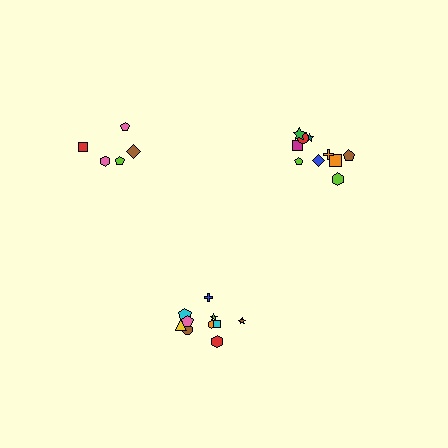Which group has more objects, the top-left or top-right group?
The top-right group.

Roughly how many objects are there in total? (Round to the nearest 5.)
Roughly 25 objects in total.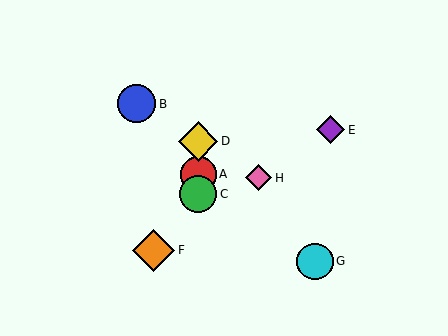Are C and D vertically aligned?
Yes, both are at x≈198.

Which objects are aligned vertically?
Objects A, C, D are aligned vertically.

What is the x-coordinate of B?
Object B is at x≈137.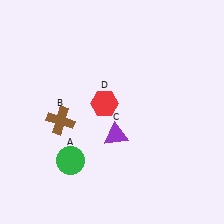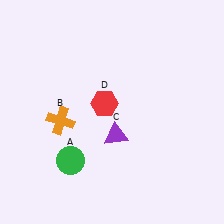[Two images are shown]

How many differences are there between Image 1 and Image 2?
There is 1 difference between the two images.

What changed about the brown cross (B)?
In Image 1, B is brown. In Image 2, it changed to orange.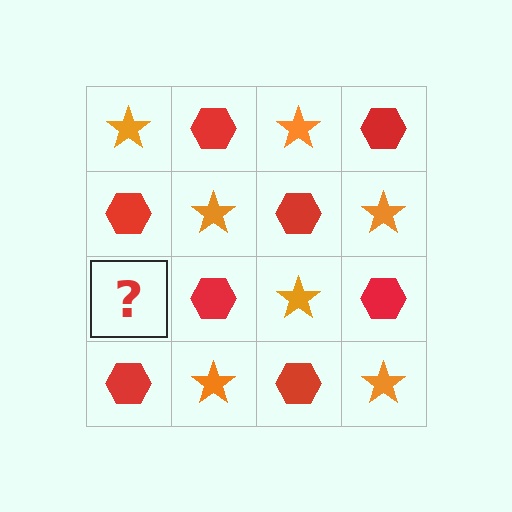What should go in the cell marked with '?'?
The missing cell should contain an orange star.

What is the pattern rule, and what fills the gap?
The rule is that it alternates orange star and red hexagon in a checkerboard pattern. The gap should be filled with an orange star.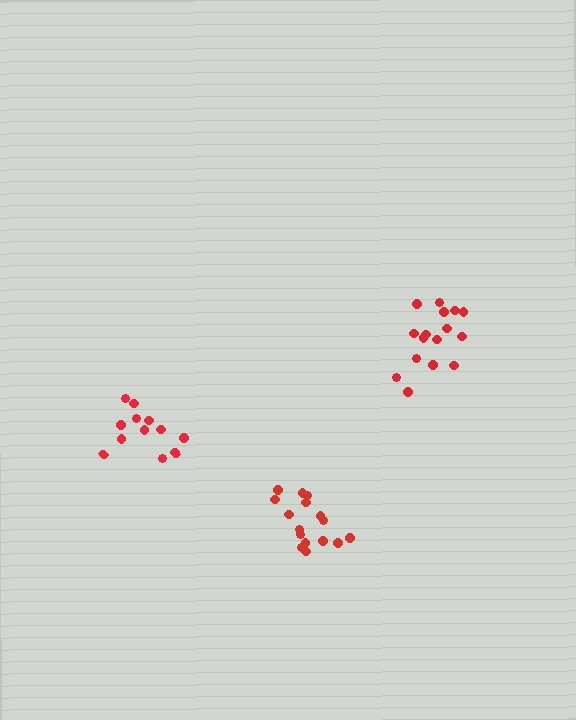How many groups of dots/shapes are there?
There are 3 groups.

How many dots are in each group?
Group 1: 12 dots, Group 2: 16 dots, Group 3: 16 dots (44 total).